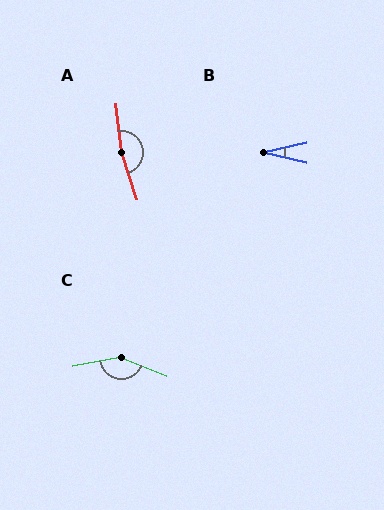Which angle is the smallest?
B, at approximately 26 degrees.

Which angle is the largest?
A, at approximately 168 degrees.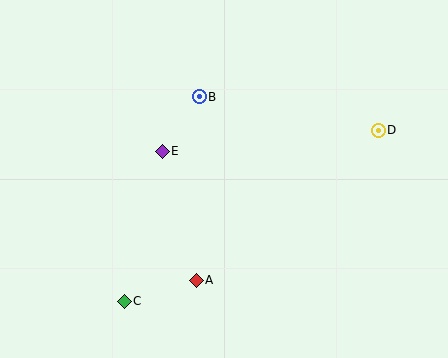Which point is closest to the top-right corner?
Point D is closest to the top-right corner.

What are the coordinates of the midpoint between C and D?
The midpoint between C and D is at (251, 216).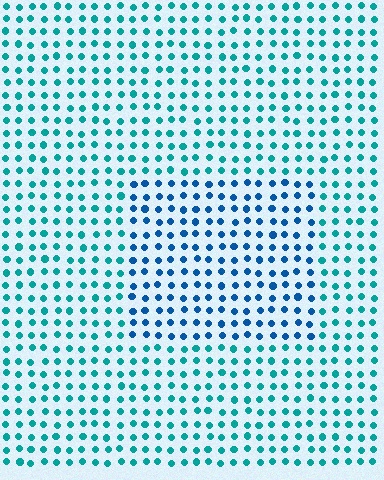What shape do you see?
I see a rectangle.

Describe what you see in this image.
The image is filled with small teal elements in a uniform arrangement. A rectangle-shaped region is visible where the elements are tinted to a slightly different hue, forming a subtle color boundary.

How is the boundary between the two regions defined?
The boundary is defined purely by a slight shift in hue (about 32 degrees). Spacing, size, and orientation are identical on both sides.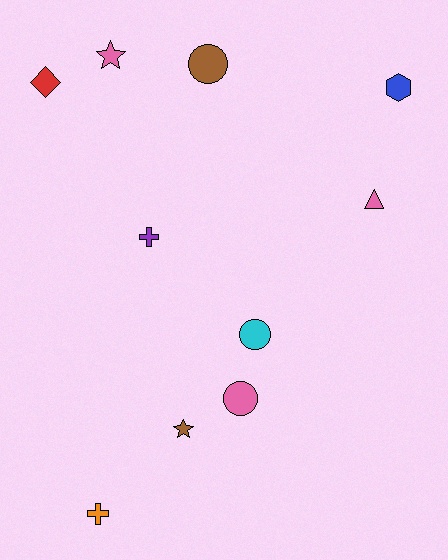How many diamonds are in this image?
There is 1 diamond.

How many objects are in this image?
There are 10 objects.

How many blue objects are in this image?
There is 1 blue object.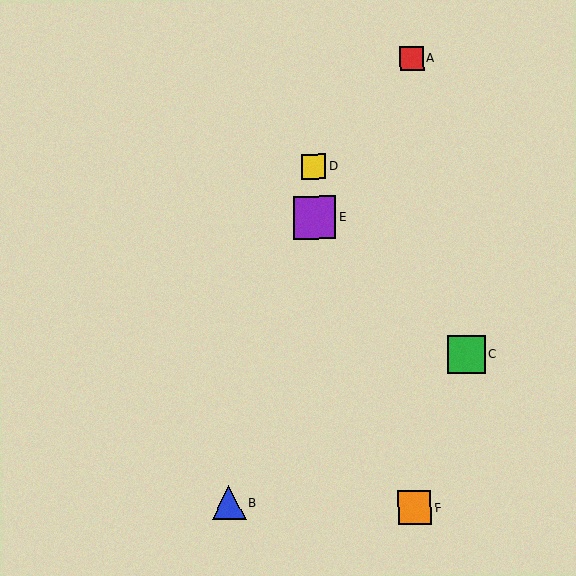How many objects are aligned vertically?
2 objects (D, E) are aligned vertically.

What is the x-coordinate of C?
Object C is at x≈466.